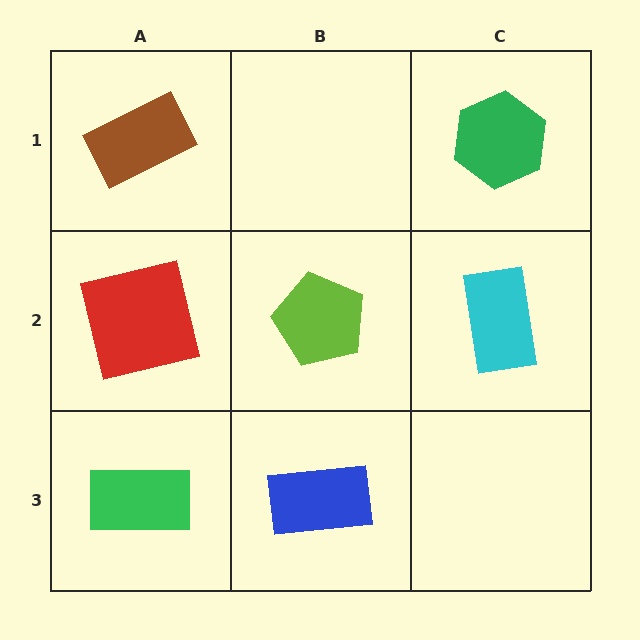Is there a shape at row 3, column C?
No, that cell is empty.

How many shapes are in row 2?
3 shapes.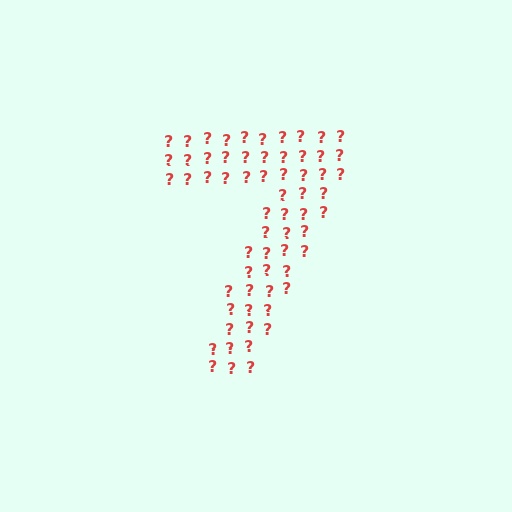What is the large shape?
The large shape is the digit 7.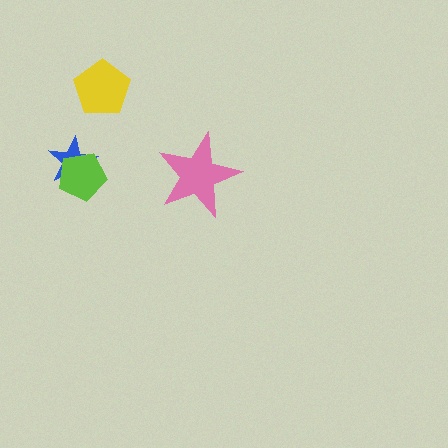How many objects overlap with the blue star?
1 object overlaps with the blue star.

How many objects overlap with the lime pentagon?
1 object overlaps with the lime pentagon.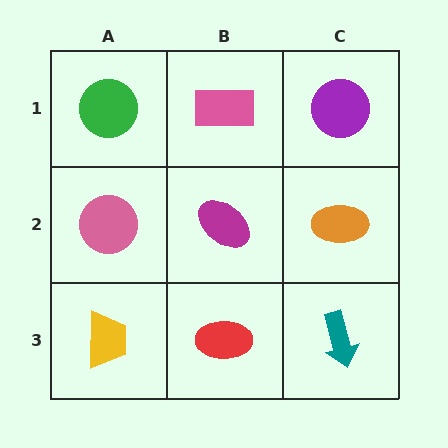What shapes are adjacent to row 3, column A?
A pink circle (row 2, column A), a red ellipse (row 3, column B).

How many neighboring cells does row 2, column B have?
4.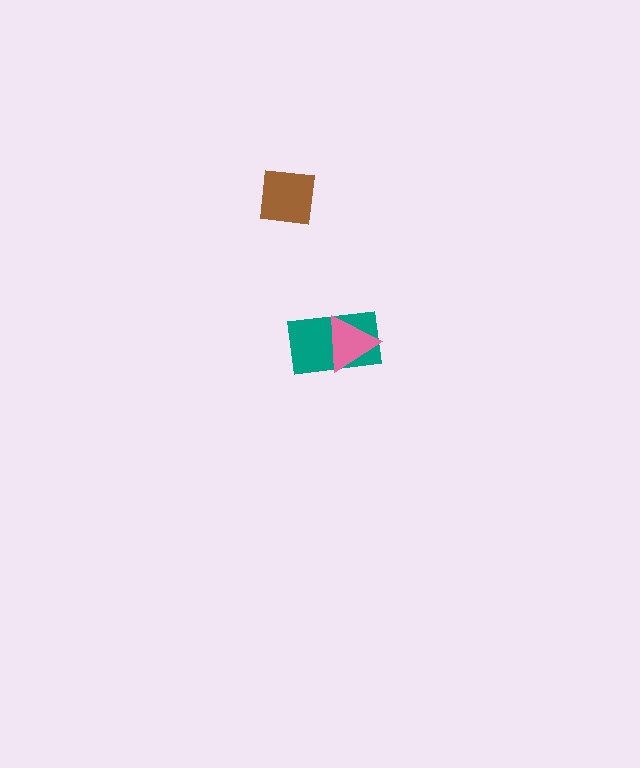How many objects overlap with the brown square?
0 objects overlap with the brown square.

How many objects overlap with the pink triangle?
1 object overlaps with the pink triangle.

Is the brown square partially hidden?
No, no other shape covers it.